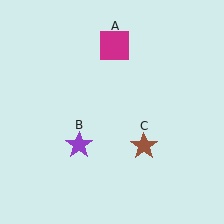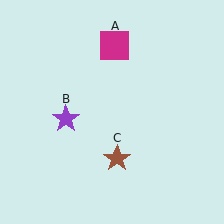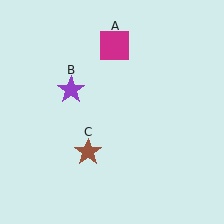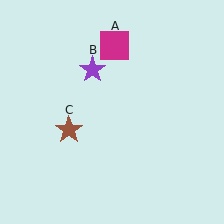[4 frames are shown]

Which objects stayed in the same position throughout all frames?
Magenta square (object A) remained stationary.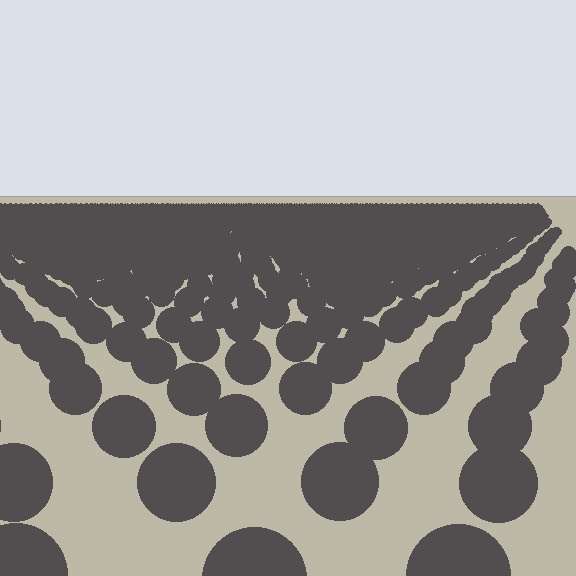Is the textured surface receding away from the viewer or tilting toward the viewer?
The surface is receding away from the viewer. Texture elements get smaller and denser toward the top.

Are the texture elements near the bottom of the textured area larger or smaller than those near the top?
Larger. Near the bottom, elements are closer to the viewer and appear at a bigger on-screen size.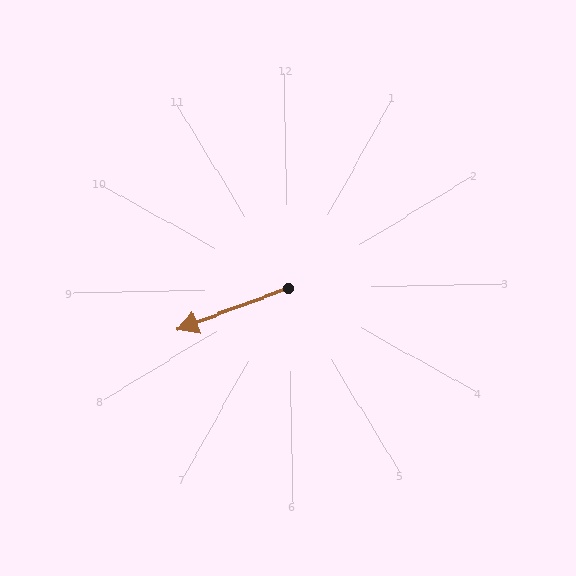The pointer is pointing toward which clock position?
Roughly 8 o'clock.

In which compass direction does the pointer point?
West.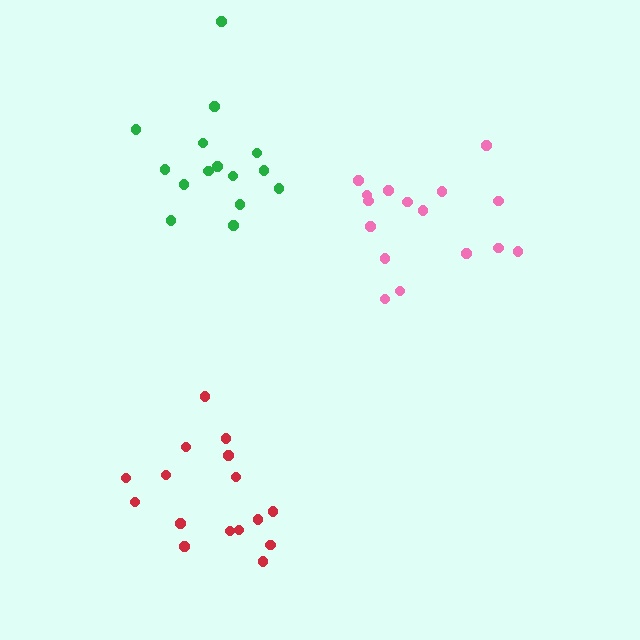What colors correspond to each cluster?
The clusters are colored: green, red, pink.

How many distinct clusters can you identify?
There are 3 distinct clusters.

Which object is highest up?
The green cluster is topmost.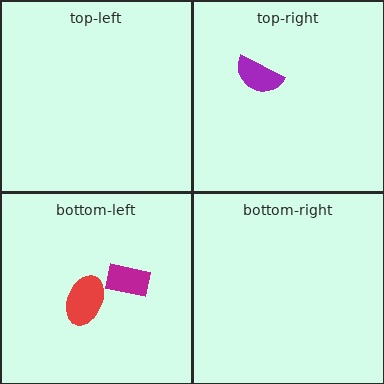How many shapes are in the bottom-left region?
2.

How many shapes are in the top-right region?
1.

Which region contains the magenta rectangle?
The bottom-left region.